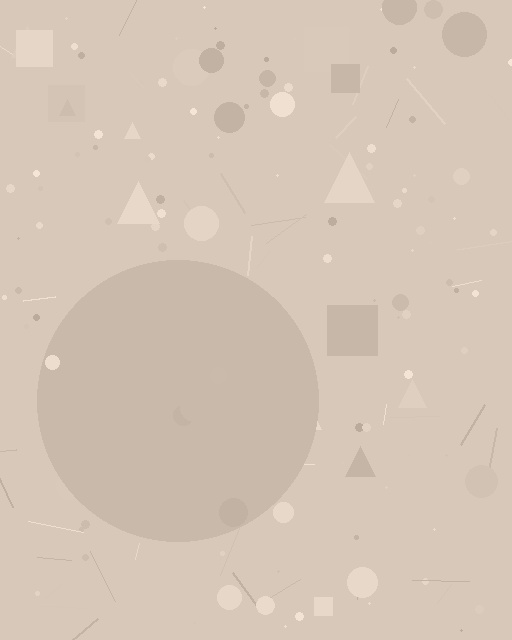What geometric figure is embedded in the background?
A circle is embedded in the background.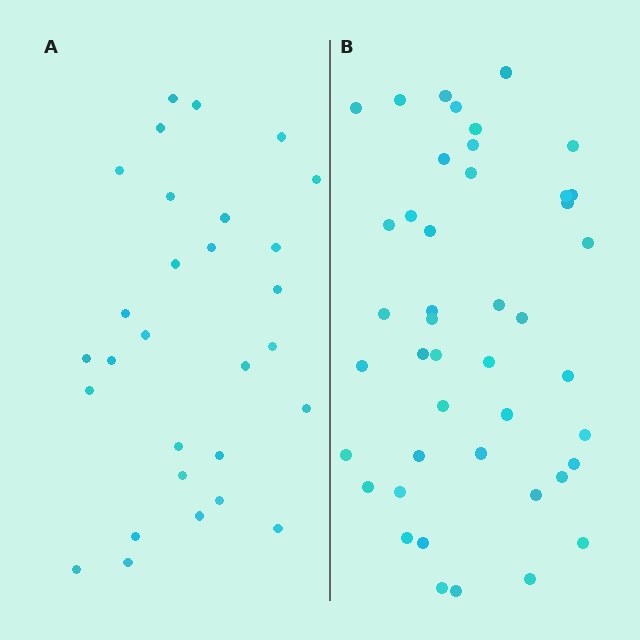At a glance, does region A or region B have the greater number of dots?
Region B (the right region) has more dots.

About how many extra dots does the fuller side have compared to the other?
Region B has approximately 15 more dots than region A.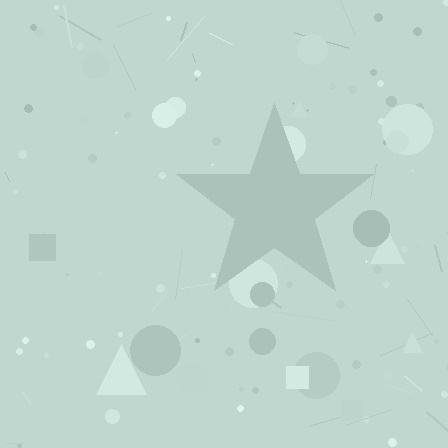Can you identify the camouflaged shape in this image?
The camouflaged shape is a star.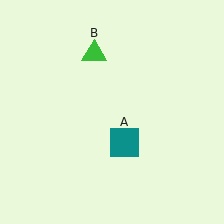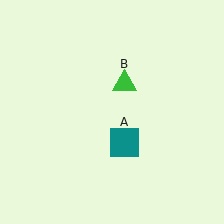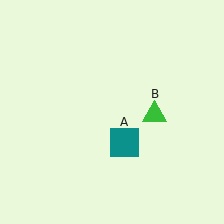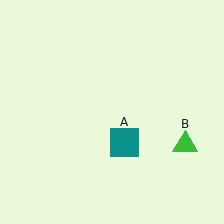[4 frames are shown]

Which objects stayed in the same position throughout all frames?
Teal square (object A) remained stationary.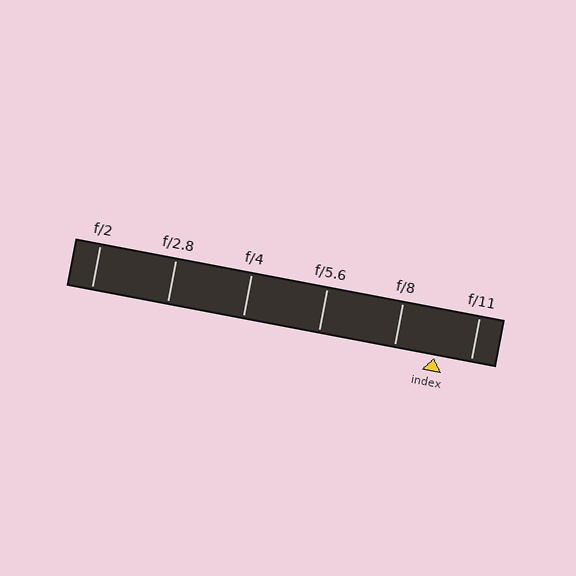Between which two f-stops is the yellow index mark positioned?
The index mark is between f/8 and f/11.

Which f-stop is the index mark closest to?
The index mark is closest to f/11.